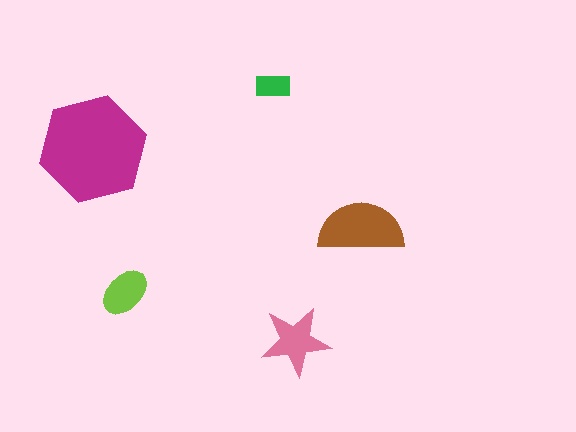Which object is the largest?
The magenta hexagon.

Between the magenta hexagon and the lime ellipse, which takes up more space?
The magenta hexagon.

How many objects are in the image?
There are 5 objects in the image.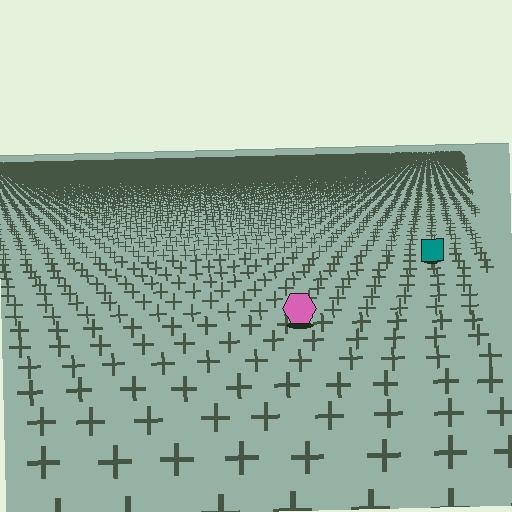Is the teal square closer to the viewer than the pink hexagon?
No. The pink hexagon is closer — you can tell from the texture gradient: the ground texture is coarser near it.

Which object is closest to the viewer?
The pink hexagon is closest. The texture marks near it are larger and more spread out.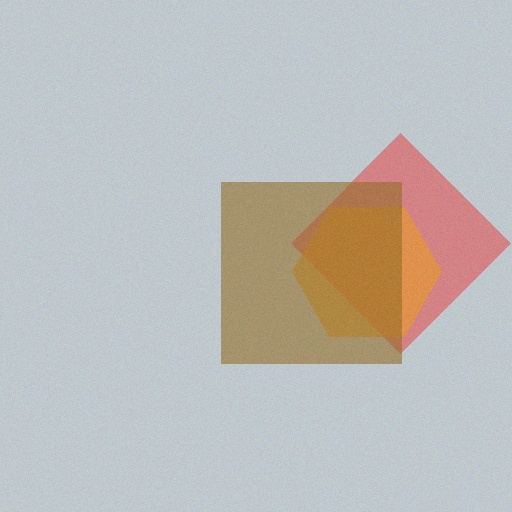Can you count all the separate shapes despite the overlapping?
Yes, there are 3 separate shapes.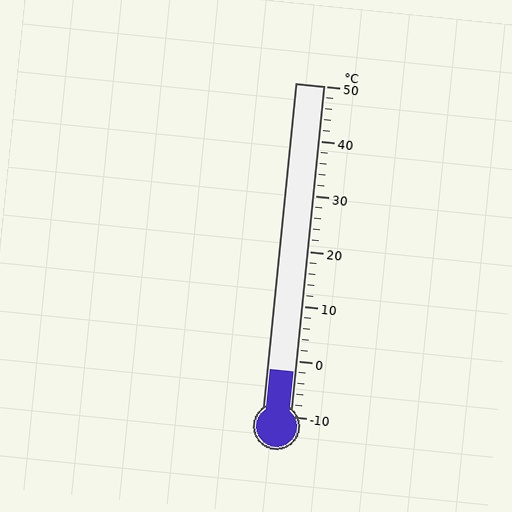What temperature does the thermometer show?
The thermometer shows approximately -2°C.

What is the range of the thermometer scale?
The thermometer scale ranges from -10°C to 50°C.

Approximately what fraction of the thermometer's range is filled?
The thermometer is filled to approximately 15% of its range.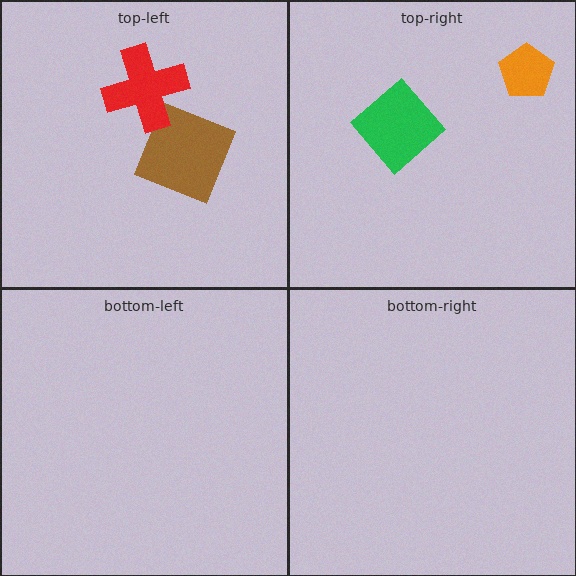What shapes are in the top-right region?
The green diamond, the orange pentagon.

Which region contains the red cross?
The top-left region.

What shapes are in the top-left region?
The brown square, the red cross.